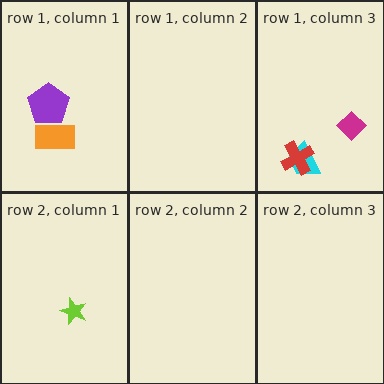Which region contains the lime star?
The row 2, column 1 region.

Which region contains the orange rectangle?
The row 1, column 1 region.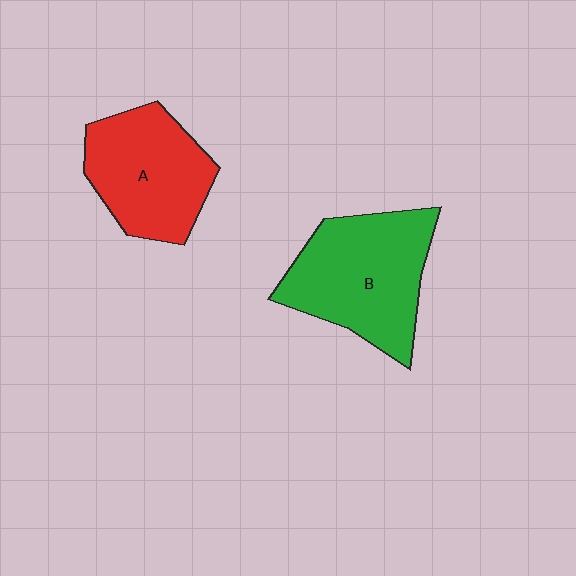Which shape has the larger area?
Shape B (green).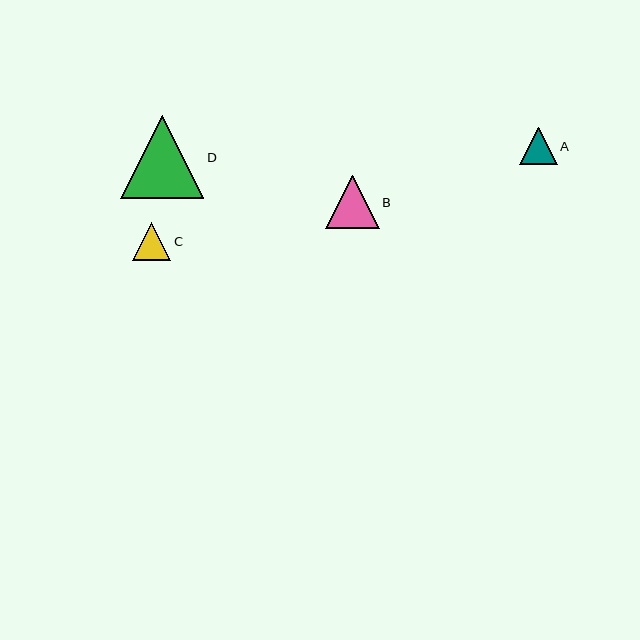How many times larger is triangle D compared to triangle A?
Triangle D is approximately 2.2 times the size of triangle A.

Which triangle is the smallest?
Triangle A is the smallest with a size of approximately 38 pixels.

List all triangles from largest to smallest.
From largest to smallest: D, B, C, A.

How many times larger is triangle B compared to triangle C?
Triangle B is approximately 1.4 times the size of triangle C.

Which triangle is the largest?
Triangle D is the largest with a size of approximately 83 pixels.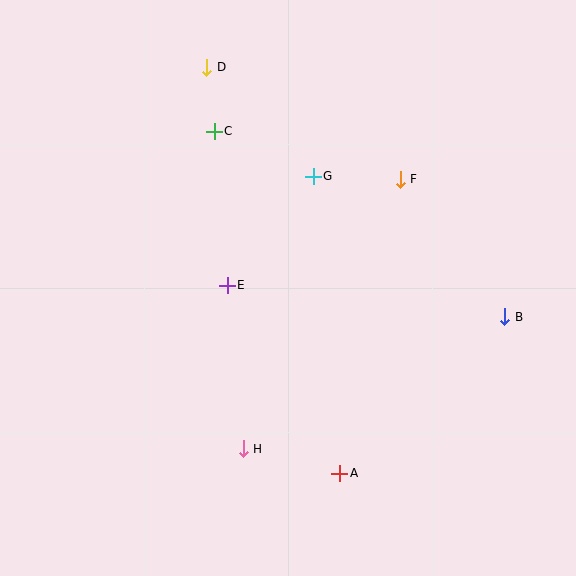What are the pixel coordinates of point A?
Point A is at (340, 473).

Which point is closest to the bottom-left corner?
Point H is closest to the bottom-left corner.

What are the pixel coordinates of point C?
Point C is at (214, 131).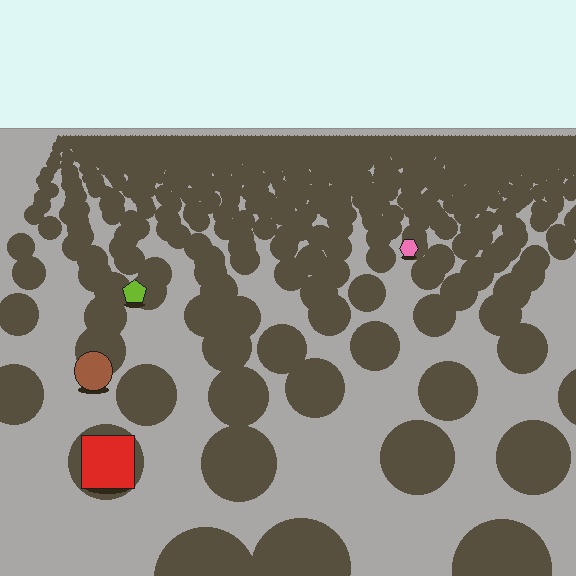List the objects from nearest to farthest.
From nearest to farthest: the red square, the brown circle, the lime pentagon, the pink hexagon.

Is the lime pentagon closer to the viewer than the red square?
No. The red square is closer — you can tell from the texture gradient: the ground texture is coarser near it.